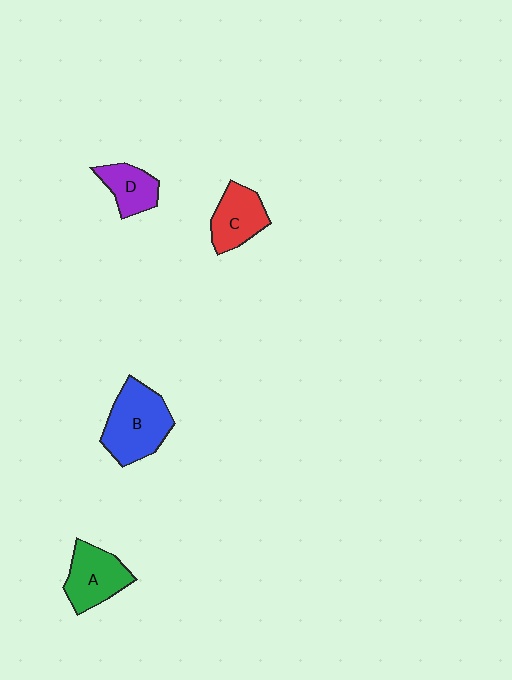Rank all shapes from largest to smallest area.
From largest to smallest: B (blue), A (green), C (red), D (purple).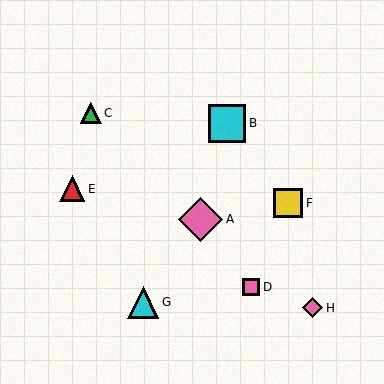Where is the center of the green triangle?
The center of the green triangle is at (91, 113).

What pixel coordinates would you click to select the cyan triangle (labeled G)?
Click at (143, 302) to select the cyan triangle G.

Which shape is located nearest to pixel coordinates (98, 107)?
The green triangle (labeled C) at (91, 113) is nearest to that location.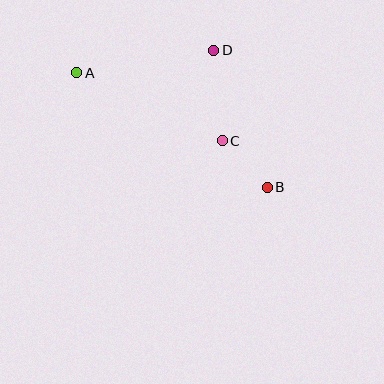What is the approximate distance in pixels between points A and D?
The distance between A and D is approximately 139 pixels.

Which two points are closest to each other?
Points B and C are closest to each other.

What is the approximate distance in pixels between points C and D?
The distance between C and D is approximately 91 pixels.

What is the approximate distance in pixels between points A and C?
The distance between A and C is approximately 160 pixels.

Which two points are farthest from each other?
Points A and B are farthest from each other.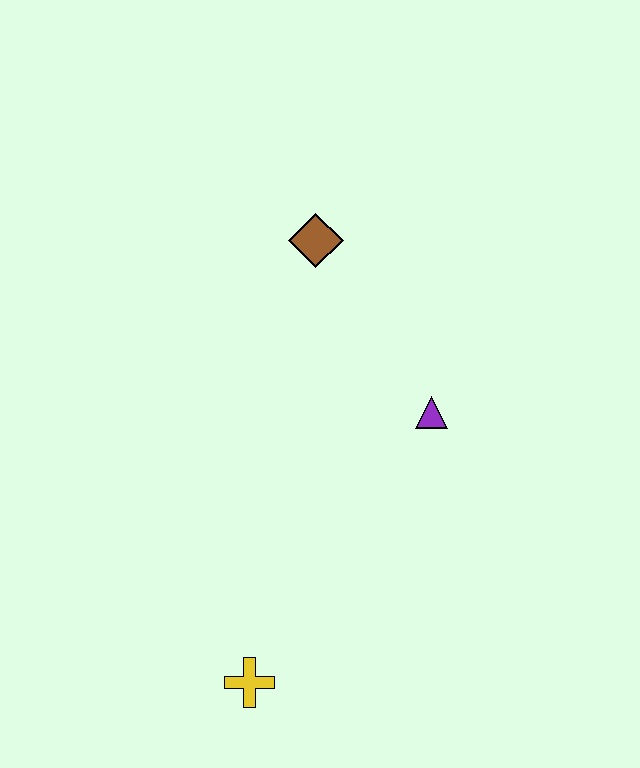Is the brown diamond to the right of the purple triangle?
No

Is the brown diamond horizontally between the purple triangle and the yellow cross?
Yes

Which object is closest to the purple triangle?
The brown diamond is closest to the purple triangle.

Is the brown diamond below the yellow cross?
No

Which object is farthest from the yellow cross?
The brown diamond is farthest from the yellow cross.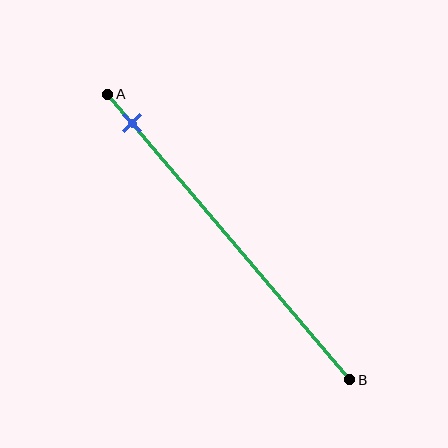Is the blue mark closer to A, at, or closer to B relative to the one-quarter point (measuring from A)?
The blue mark is closer to point A than the one-quarter point of segment AB.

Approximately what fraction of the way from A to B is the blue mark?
The blue mark is approximately 10% of the way from A to B.